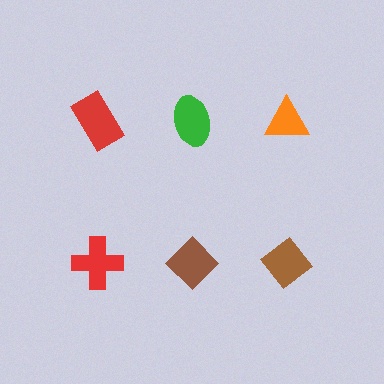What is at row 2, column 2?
A brown diamond.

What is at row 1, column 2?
A green ellipse.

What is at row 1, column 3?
An orange triangle.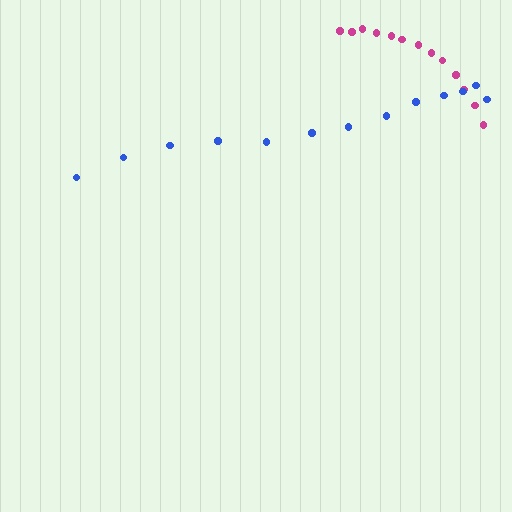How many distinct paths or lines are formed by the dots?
There are 2 distinct paths.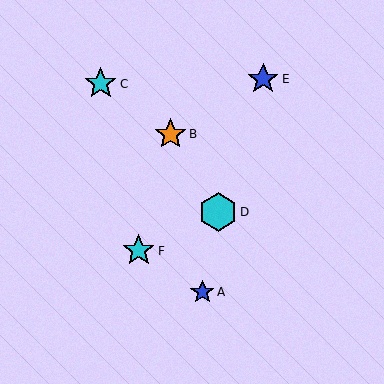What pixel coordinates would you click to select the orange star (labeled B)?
Click at (171, 134) to select the orange star B.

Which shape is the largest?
The cyan hexagon (labeled D) is the largest.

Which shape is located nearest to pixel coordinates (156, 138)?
The orange star (labeled B) at (171, 134) is nearest to that location.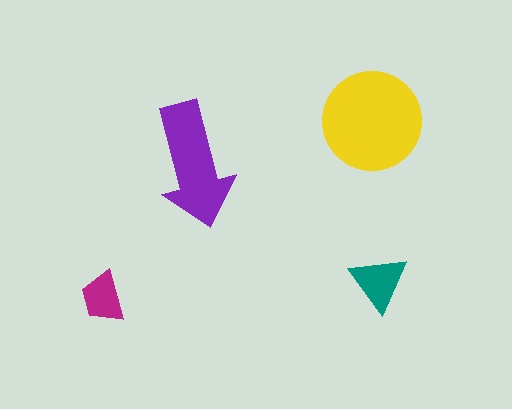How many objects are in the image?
There are 4 objects in the image.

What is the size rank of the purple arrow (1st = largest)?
2nd.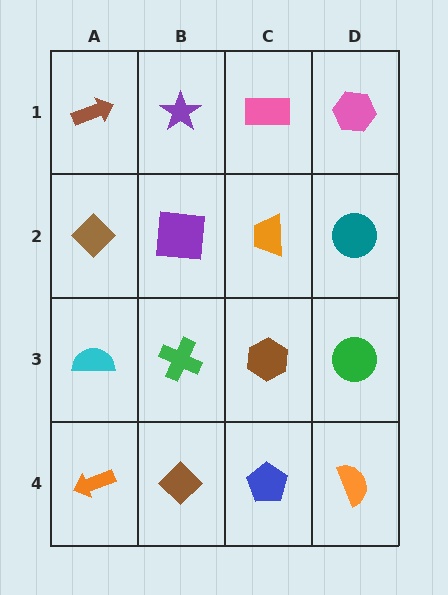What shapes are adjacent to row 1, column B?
A purple square (row 2, column B), a brown arrow (row 1, column A), a pink rectangle (row 1, column C).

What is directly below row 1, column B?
A purple square.